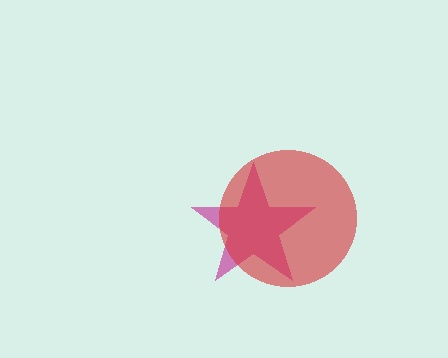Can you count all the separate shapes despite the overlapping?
Yes, there are 2 separate shapes.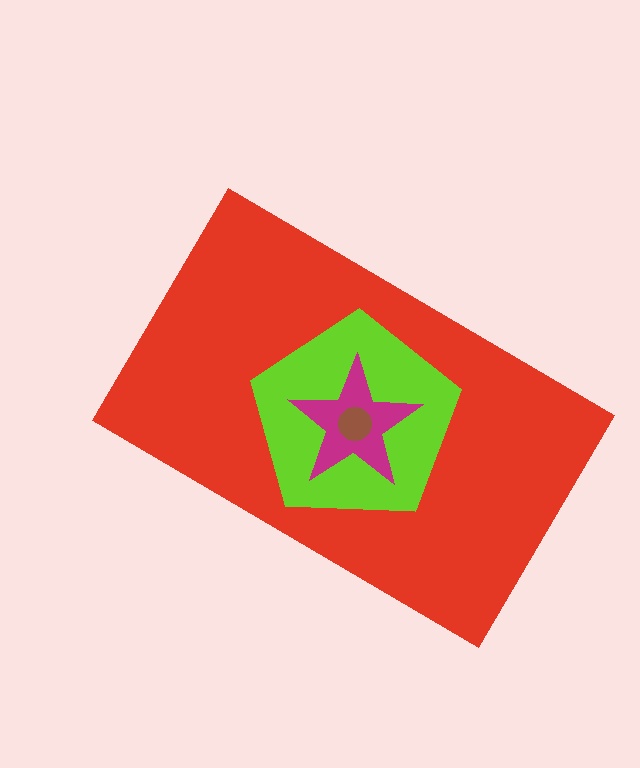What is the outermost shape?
The red rectangle.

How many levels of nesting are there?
4.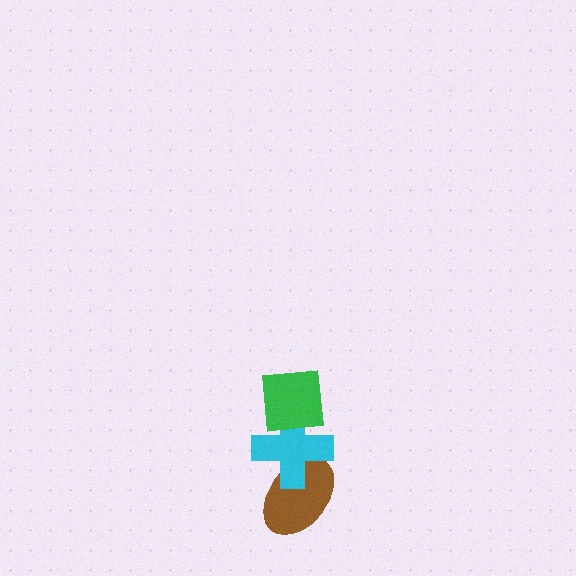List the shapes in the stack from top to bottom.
From top to bottom: the green square, the cyan cross, the brown ellipse.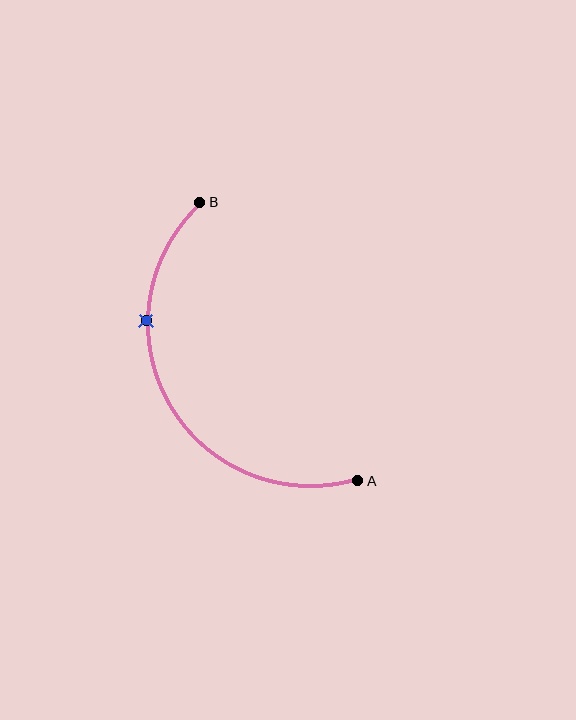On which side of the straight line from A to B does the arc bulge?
The arc bulges to the left of the straight line connecting A and B.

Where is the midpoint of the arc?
The arc midpoint is the point on the curve farthest from the straight line joining A and B. It sits to the left of that line.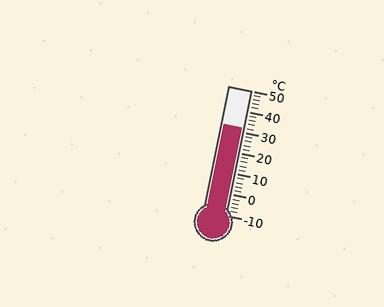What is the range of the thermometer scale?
The thermometer scale ranges from -10°C to 50°C.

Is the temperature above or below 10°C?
The temperature is above 10°C.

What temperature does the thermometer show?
The thermometer shows approximately 32°C.